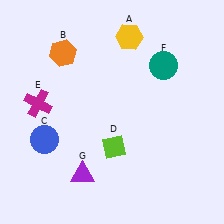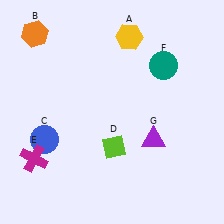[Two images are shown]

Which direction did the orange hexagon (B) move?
The orange hexagon (B) moved left.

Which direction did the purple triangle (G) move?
The purple triangle (G) moved right.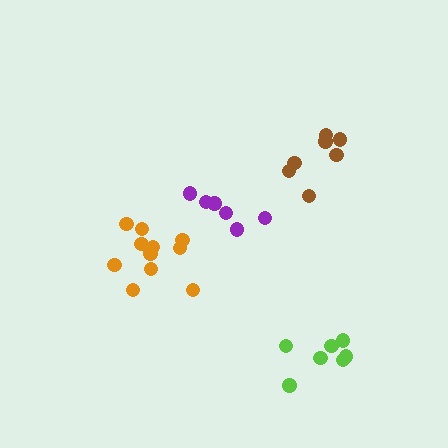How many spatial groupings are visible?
There are 4 spatial groupings.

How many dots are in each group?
Group 1: 8 dots, Group 2: 6 dots, Group 3: 11 dots, Group 4: 7 dots (32 total).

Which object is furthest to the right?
The lime cluster is rightmost.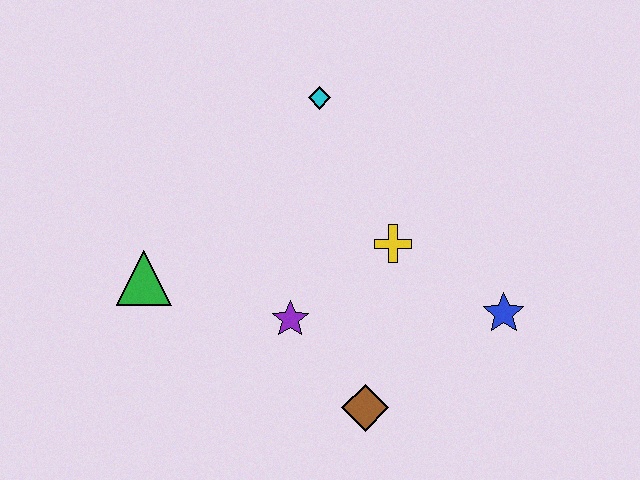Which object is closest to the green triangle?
The purple star is closest to the green triangle.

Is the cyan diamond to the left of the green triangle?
No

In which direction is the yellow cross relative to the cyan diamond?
The yellow cross is below the cyan diamond.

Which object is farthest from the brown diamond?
The cyan diamond is farthest from the brown diamond.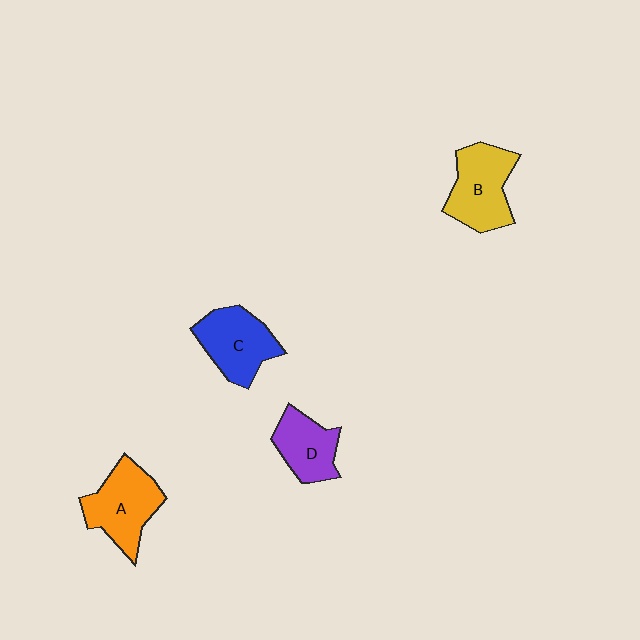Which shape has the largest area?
Shape A (orange).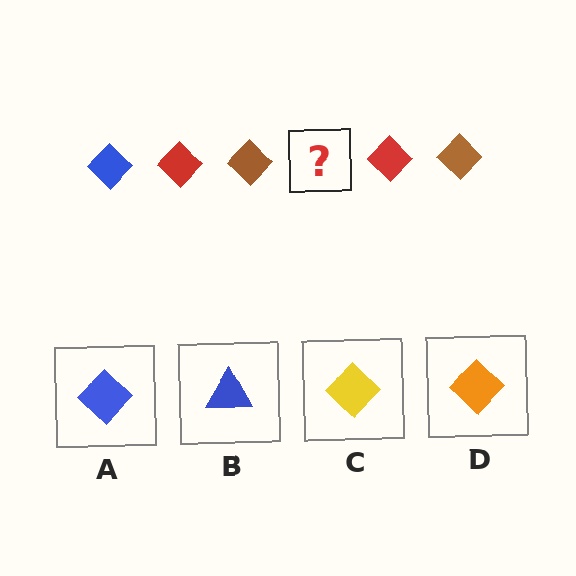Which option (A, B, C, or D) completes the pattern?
A.